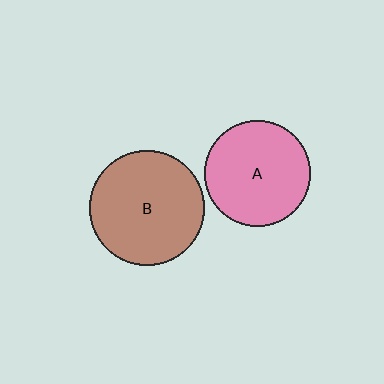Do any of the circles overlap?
No, none of the circles overlap.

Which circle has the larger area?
Circle B (brown).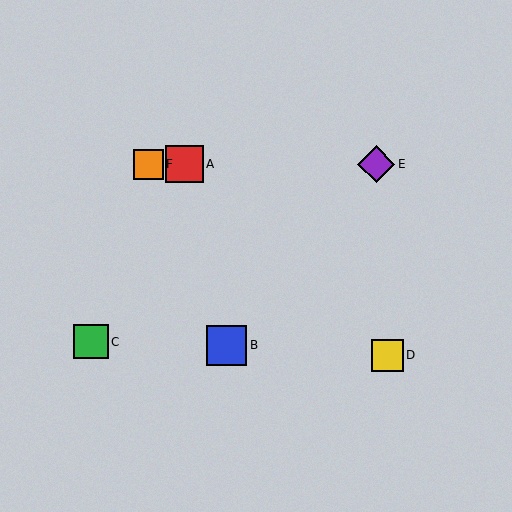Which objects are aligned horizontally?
Objects A, E, F are aligned horizontally.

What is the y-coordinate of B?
Object B is at y≈345.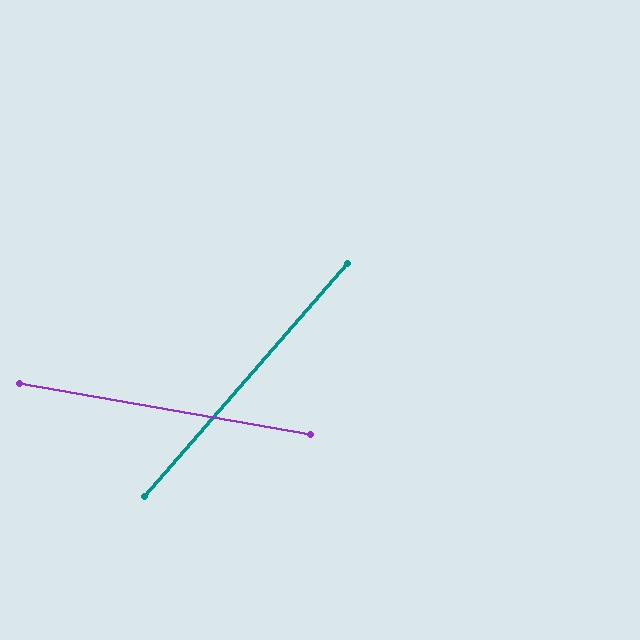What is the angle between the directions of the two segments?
Approximately 59 degrees.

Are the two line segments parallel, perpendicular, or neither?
Neither parallel nor perpendicular — they differ by about 59°.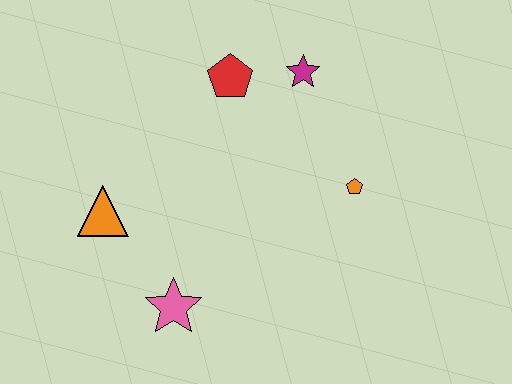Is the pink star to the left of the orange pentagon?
Yes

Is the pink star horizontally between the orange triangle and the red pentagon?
Yes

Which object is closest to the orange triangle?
The pink star is closest to the orange triangle.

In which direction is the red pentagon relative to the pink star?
The red pentagon is above the pink star.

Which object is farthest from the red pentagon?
The pink star is farthest from the red pentagon.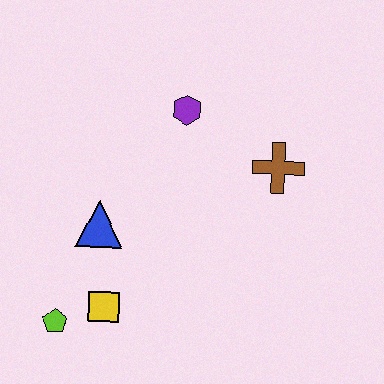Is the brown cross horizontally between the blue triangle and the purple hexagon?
No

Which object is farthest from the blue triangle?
The brown cross is farthest from the blue triangle.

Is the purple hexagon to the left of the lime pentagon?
No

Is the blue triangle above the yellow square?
Yes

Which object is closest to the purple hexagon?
The brown cross is closest to the purple hexagon.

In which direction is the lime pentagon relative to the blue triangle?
The lime pentagon is below the blue triangle.